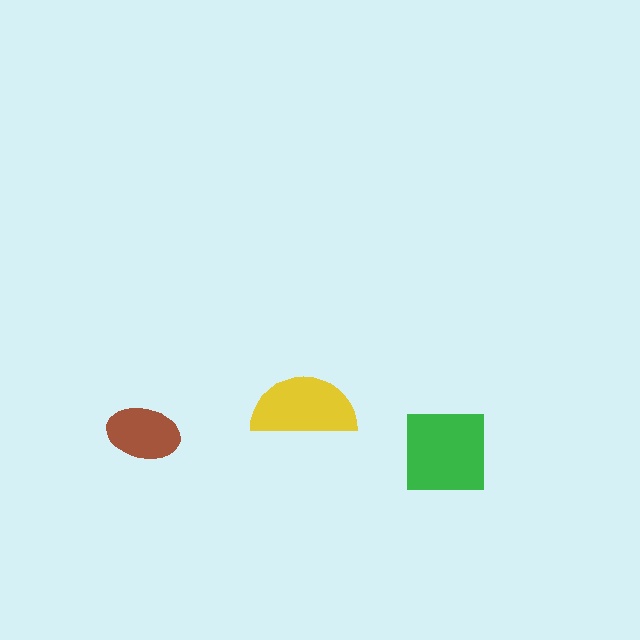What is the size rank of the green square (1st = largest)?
1st.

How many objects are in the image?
There are 3 objects in the image.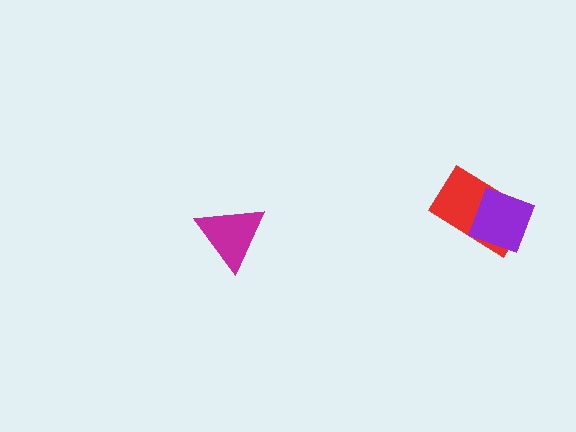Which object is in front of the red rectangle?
The purple square is in front of the red rectangle.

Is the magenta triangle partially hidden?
No, no other shape covers it.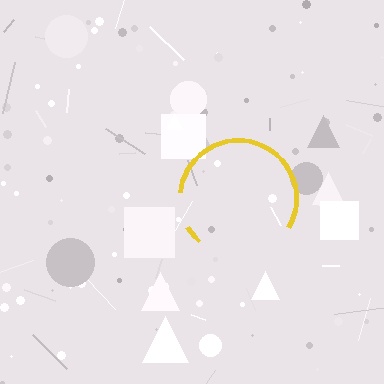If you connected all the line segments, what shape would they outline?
They would outline a circle.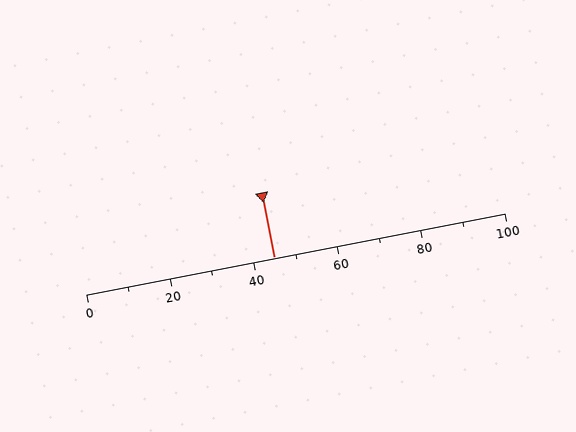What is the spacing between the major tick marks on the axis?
The major ticks are spaced 20 apart.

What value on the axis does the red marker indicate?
The marker indicates approximately 45.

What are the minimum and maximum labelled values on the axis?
The axis runs from 0 to 100.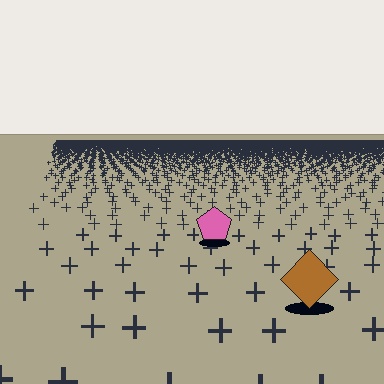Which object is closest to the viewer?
The brown diamond is closest. The texture marks near it are larger and more spread out.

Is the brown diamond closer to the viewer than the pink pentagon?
Yes. The brown diamond is closer — you can tell from the texture gradient: the ground texture is coarser near it.